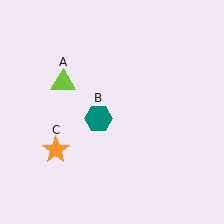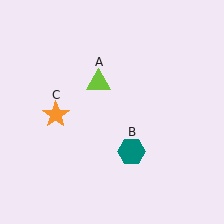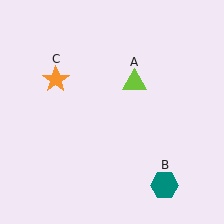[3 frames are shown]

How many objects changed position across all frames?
3 objects changed position: lime triangle (object A), teal hexagon (object B), orange star (object C).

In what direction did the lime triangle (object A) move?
The lime triangle (object A) moved right.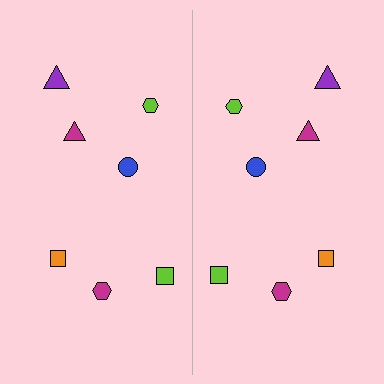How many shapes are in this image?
There are 14 shapes in this image.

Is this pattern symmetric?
Yes, this pattern has bilateral (reflection) symmetry.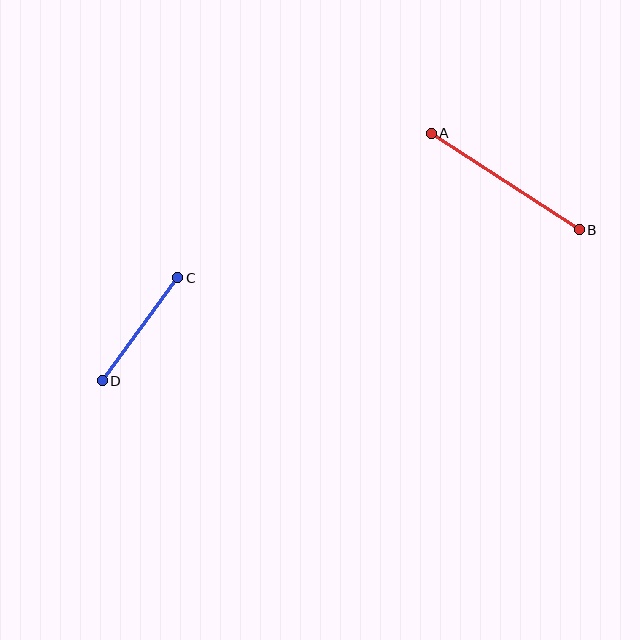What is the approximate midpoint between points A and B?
The midpoint is at approximately (505, 181) pixels.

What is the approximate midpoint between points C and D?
The midpoint is at approximately (140, 329) pixels.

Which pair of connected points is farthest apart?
Points A and B are farthest apart.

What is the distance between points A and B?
The distance is approximately 177 pixels.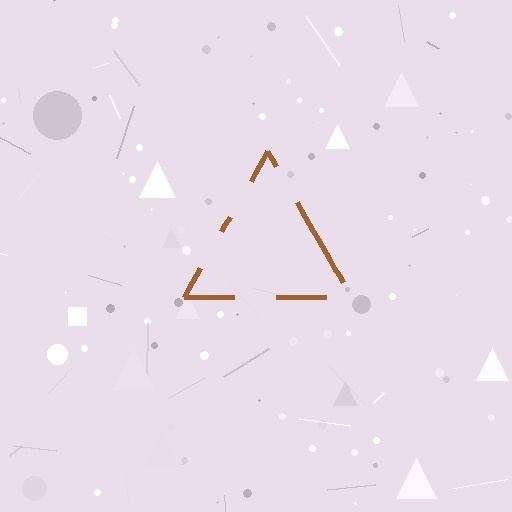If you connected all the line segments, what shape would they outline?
They would outline a triangle.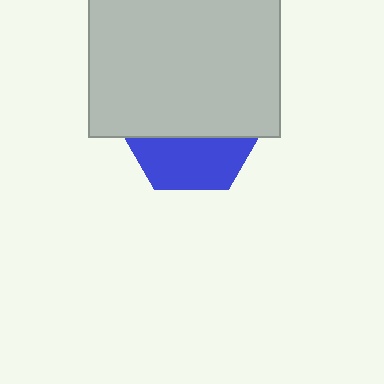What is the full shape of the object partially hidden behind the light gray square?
The partially hidden object is a blue hexagon.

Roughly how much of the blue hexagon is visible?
A small part of it is visible (roughly 38%).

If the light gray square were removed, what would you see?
You would see the complete blue hexagon.